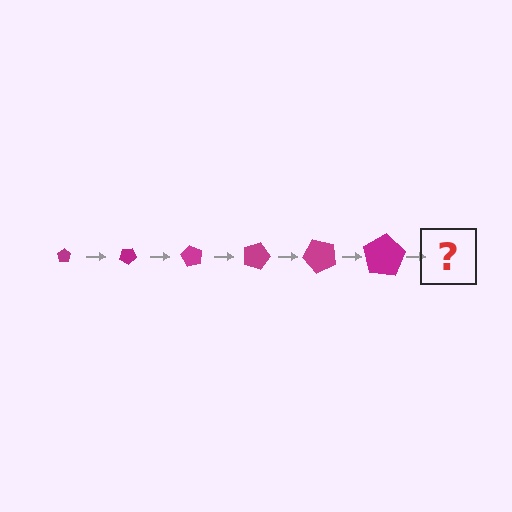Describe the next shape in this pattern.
It should be a pentagon, larger than the previous one and rotated 180 degrees from the start.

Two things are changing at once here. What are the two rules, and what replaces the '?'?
The two rules are that the pentagon grows larger each step and it rotates 30 degrees each step. The '?' should be a pentagon, larger than the previous one and rotated 180 degrees from the start.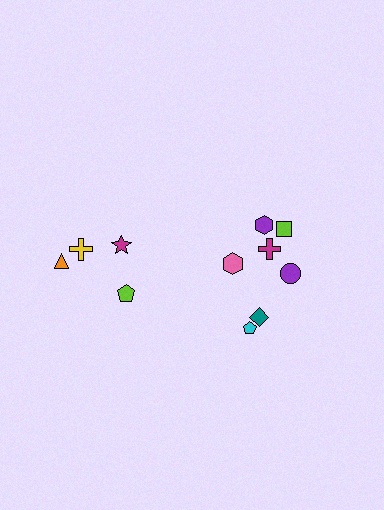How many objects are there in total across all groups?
There are 11 objects.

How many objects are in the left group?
There are 4 objects.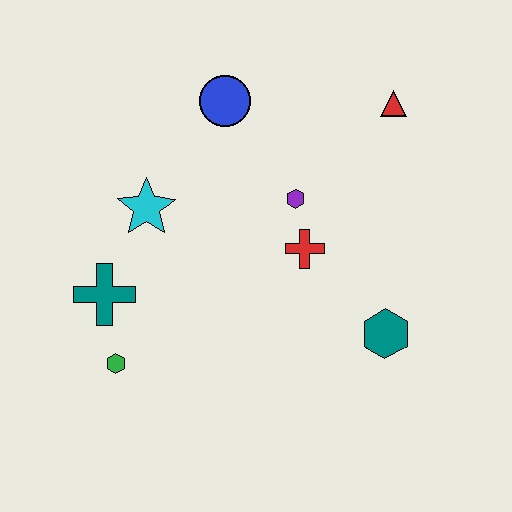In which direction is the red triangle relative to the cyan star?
The red triangle is to the right of the cyan star.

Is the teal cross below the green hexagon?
No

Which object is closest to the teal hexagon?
The red cross is closest to the teal hexagon.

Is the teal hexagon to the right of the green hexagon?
Yes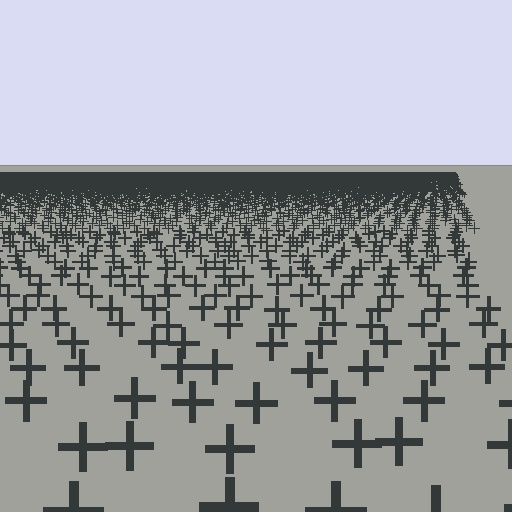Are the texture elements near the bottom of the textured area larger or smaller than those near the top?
Larger. Near the bottom, elements are closer to the viewer and appear at a bigger on-screen size.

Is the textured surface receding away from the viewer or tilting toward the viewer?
The surface is receding away from the viewer. Texture elements get smaller and denser toward the top.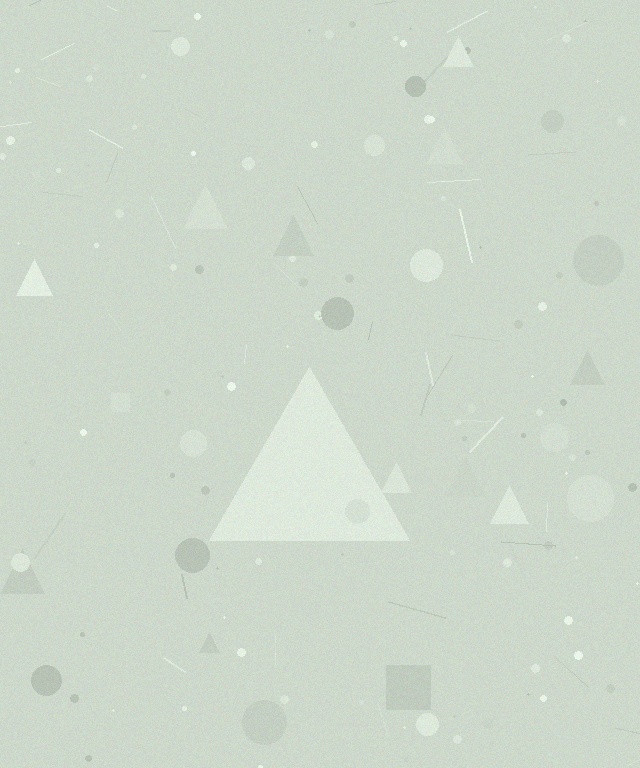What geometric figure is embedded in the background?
A triangle is embedded in the background.